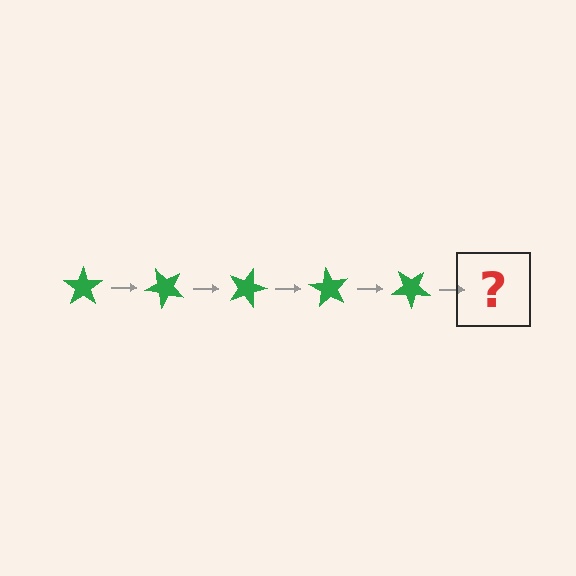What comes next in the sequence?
The next element should be a green star rotated 225 degrees.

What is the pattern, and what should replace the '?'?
The pattern is that the star rotates 45 degrees each step. The '?' should be a green star rotated 225 degrees.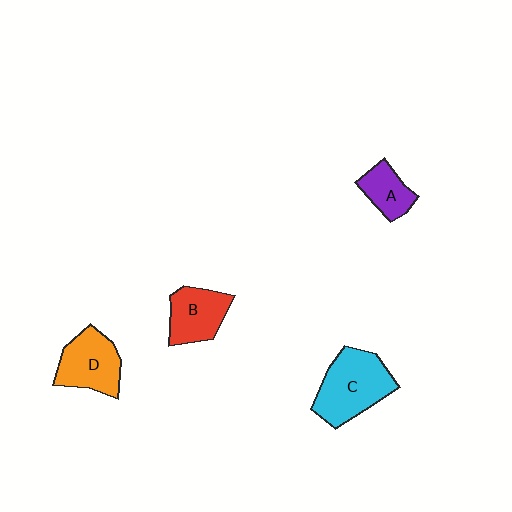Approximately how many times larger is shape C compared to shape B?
Approximately 1.5 times.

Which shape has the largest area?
Shape C (cyan).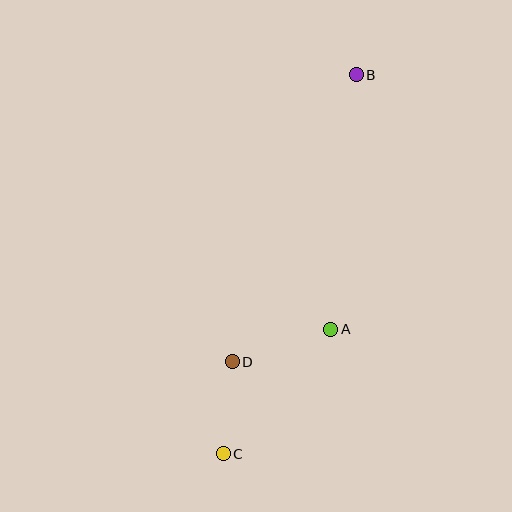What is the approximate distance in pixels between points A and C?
The distance between A and C is approximately 164 pixels.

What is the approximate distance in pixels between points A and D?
The distance between A and D is approximately 103 pixels.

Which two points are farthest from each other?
Points B and C are farthest from each other.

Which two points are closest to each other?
Points C and D are closest to each other.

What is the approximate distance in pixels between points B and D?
The distance between B and D is approximately 312 pixels.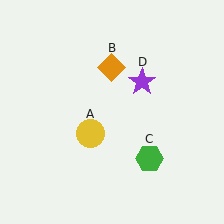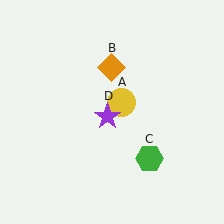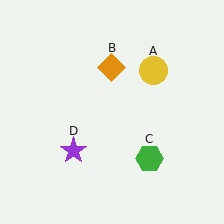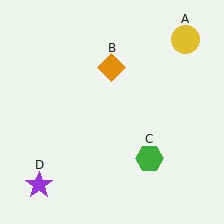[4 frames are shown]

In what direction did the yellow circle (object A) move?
The yellow circle (object A) moved up and to the right.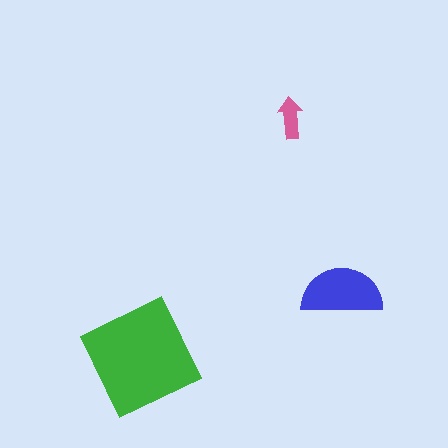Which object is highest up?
The pink arrow is topmost.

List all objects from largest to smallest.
The green diamond, the blue semicircle, the pink arrow.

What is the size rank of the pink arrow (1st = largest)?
3rd.